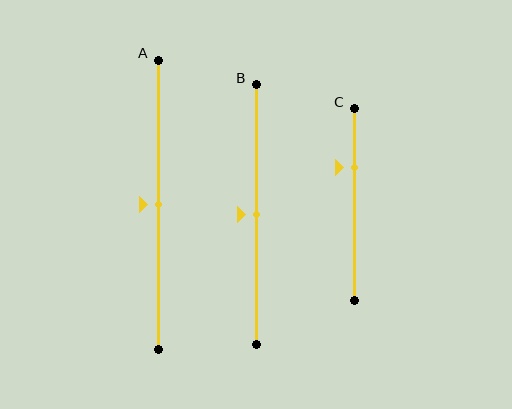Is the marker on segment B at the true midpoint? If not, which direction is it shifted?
Yes, the marker on segment B is at the true midpoint.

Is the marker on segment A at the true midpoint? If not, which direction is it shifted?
Yes, the marker on segment A is at the true midpoint.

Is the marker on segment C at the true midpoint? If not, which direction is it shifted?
No, the marker on segment C is shifted upward by about 19% of the segment length.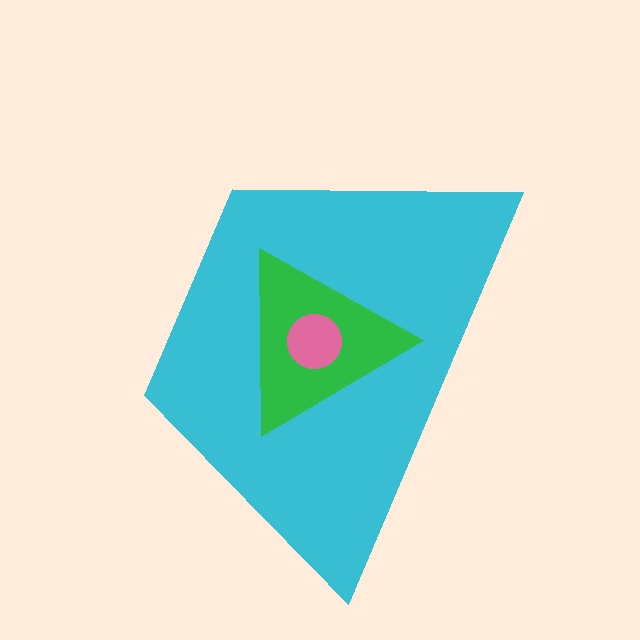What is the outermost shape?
The cyan trapezoid.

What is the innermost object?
The pink circle.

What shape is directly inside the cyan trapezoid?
The green triangle.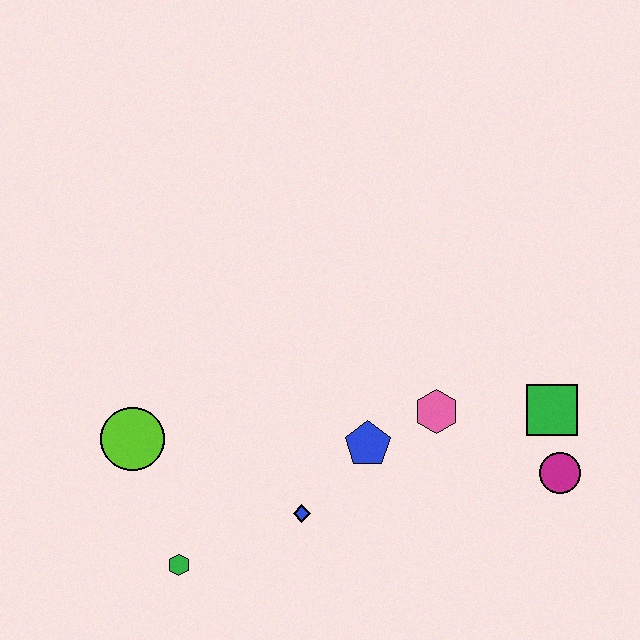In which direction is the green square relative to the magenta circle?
The green square is above the magenta circle.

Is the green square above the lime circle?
Yes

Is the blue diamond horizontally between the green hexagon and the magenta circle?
Yes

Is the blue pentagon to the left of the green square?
Yes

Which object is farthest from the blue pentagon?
The lime circle is farthest from the blue pentagon.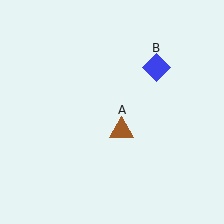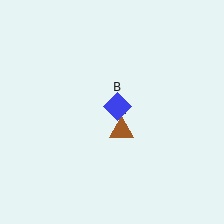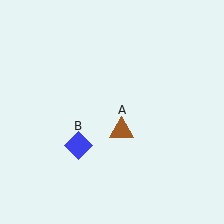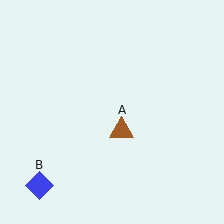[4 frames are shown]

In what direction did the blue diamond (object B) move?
The blue diamond (object B) moved down and to the left.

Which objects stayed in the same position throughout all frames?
Brown triangle (object A) remained stationary.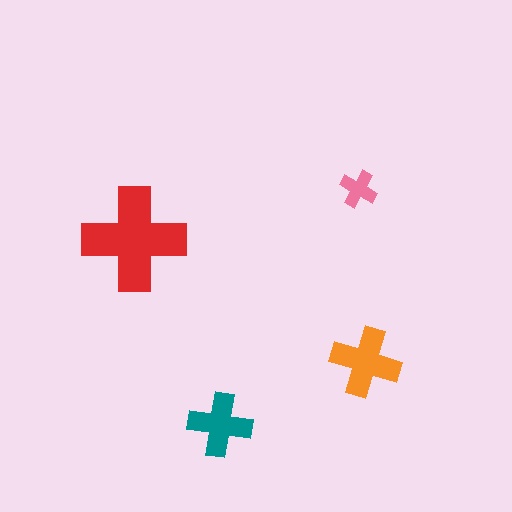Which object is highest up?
The pink cross is topmost.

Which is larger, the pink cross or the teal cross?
The teal one.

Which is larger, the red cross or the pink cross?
The red one.